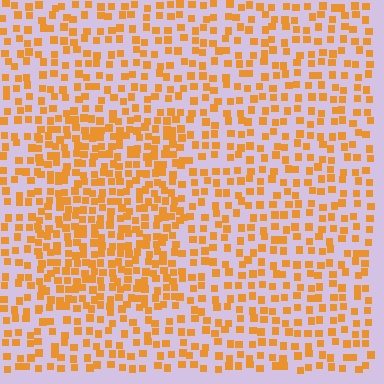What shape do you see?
I see a rectangle.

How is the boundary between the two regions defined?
The boundary is defined by a change in element density (approximately 1.7x ratio). All elements are the same color, size, and shape.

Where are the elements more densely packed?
The elements are more densely packed inside the rectangle boundary.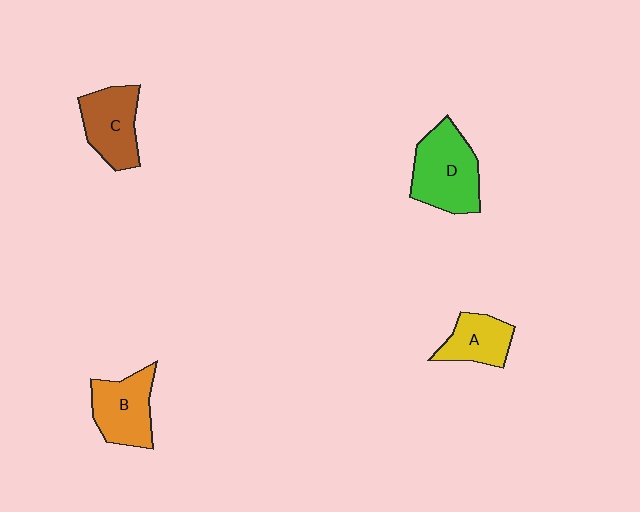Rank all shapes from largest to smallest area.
From largest to smallest: D (green), B (orange), C (brown), A (yellow).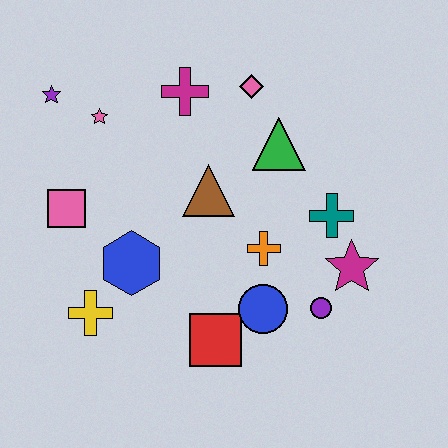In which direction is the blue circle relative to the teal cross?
The blue circle is below the teal cross.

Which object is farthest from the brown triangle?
The purple star is farthest from the brown triangle.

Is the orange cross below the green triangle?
Yes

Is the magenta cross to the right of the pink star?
Yes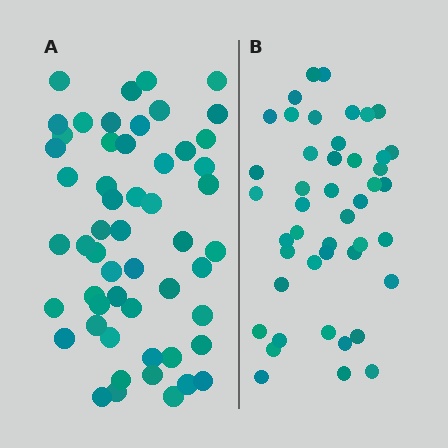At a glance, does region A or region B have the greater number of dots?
Region A (the left region) has more dots.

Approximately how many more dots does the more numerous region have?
Region A has roughly 8 or so more dots than region B.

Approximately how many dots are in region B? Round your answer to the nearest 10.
About 40 dots. (The exact count is 45, which rounds to 40.)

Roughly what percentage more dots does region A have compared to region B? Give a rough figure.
About 20% more.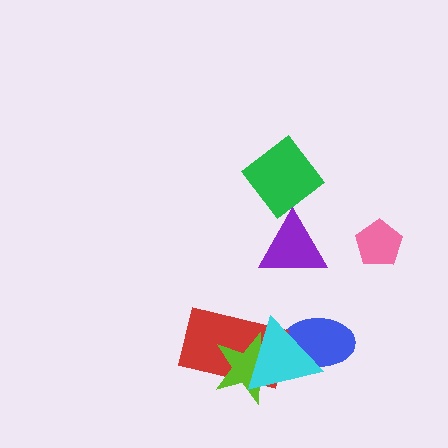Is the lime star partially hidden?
Yes, it is partially covered by another shape.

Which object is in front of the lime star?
The cyan triangle is in front of the lime star.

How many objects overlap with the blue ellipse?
1 object overlaps with the blue ellipse.